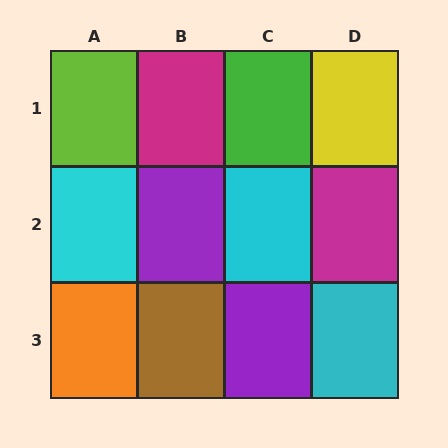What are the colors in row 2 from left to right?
Cyan, purple, cyan, magenta.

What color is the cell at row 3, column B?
Brown.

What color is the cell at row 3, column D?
Cyan.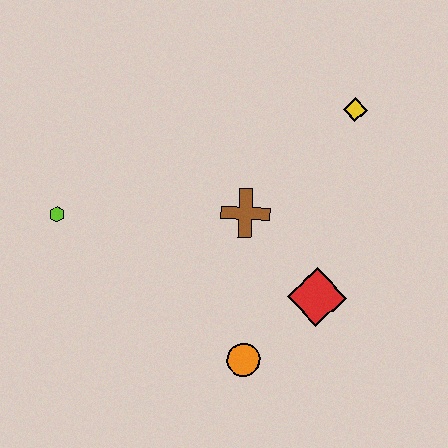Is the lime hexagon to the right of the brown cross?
No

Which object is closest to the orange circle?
The red diamond is closest to the orange circle.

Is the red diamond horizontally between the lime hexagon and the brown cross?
No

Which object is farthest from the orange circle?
The yellow diamond is farthest from the orange circle.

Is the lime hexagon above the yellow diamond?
No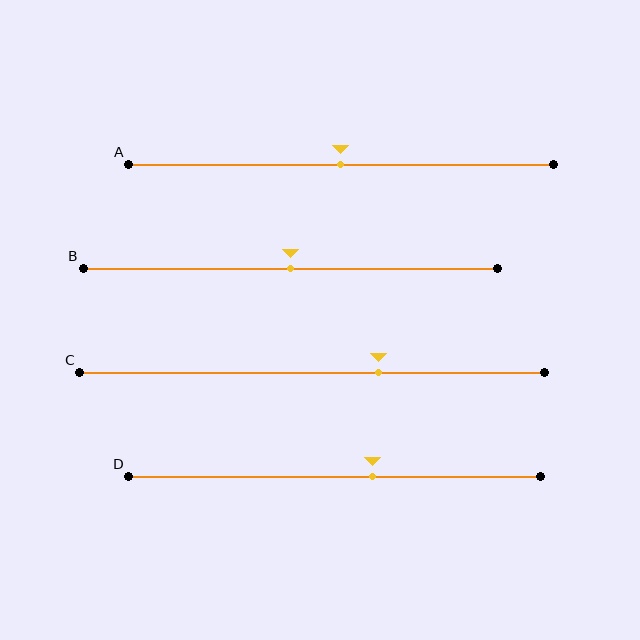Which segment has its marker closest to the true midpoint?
Segment A has its marker closest to the true midpoint.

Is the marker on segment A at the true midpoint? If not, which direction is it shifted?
Yes, the marker on segment A is at the true midpoint.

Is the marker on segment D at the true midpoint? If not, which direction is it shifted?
No, the marker on segment D is shifted to the right by about 9% of the segment length.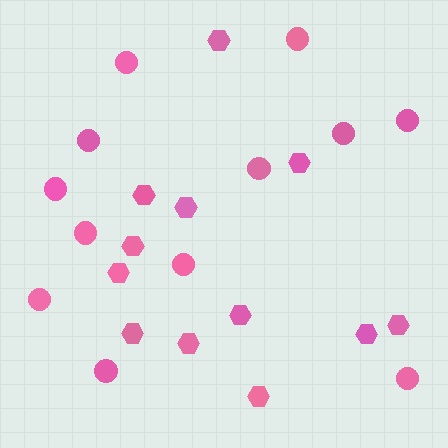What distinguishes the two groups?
There are 2 groups: one group of circles (12) and one group of hexagons (12).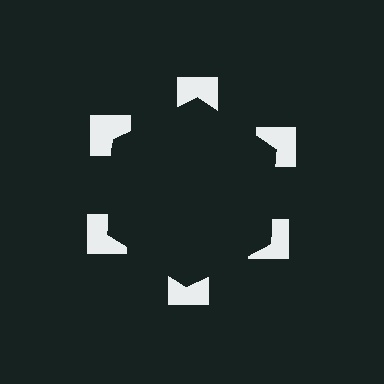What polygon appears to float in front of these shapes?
An illusory hexagon — its edges are inferred from the aligned wedge cuts in the notched squares, not physically drawn.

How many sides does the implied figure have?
6 sides.